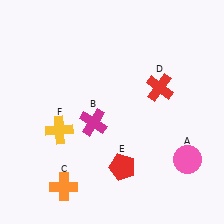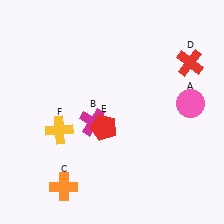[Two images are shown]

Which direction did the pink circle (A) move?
The pink circle (A) moved up.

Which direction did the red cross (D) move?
The red cross (D) moved right.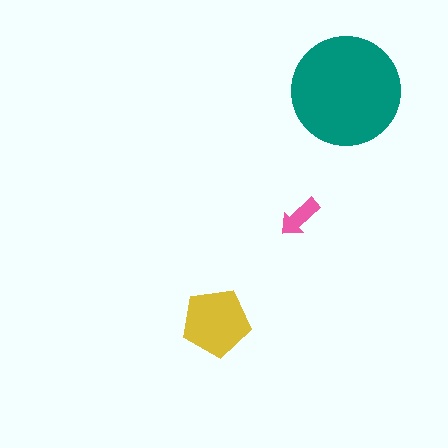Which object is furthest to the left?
The yellow pentagon is leftmost.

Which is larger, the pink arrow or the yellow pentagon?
The yellow pentagon.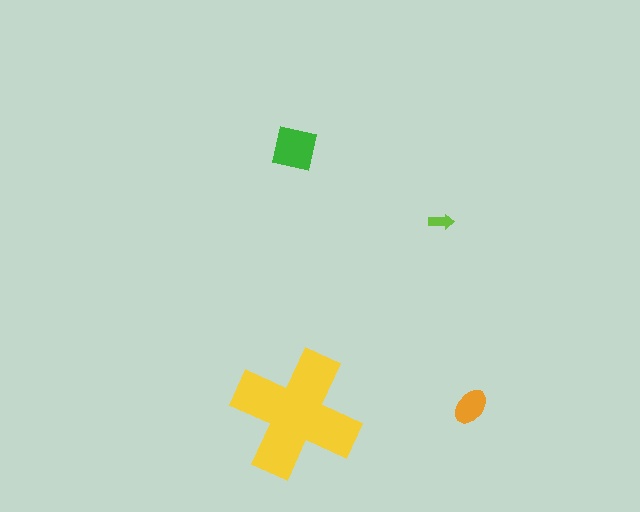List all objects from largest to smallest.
The yellow cross, the green square, the orange ellipse, the lime arrow.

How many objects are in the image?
There are 4 objects in the image.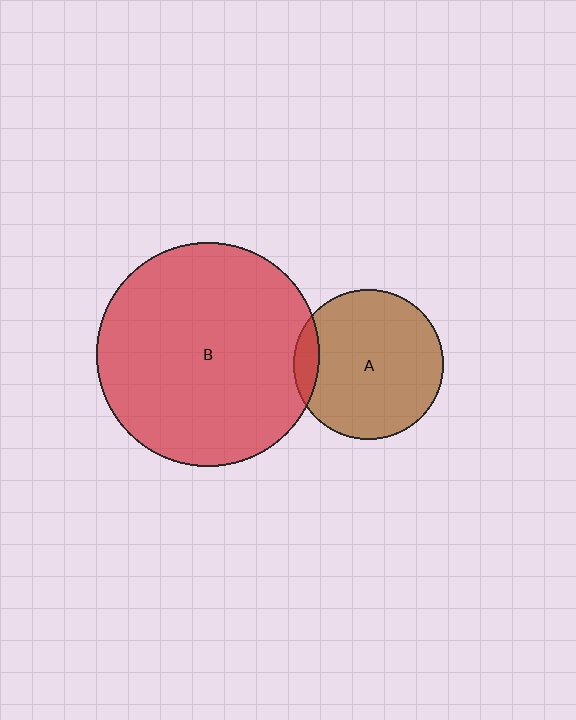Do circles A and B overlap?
Yes.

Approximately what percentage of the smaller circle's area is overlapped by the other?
Approximately 10%.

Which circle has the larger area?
Circle B (red).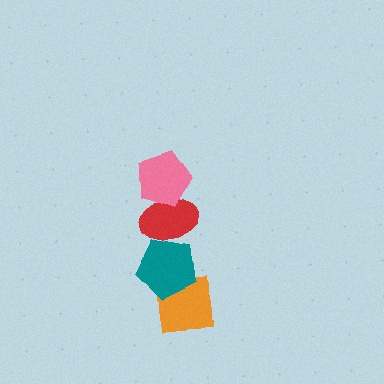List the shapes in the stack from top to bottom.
From top to bottom: the pink pentagon, the red ellipse, the teal pentagon, the orange square.